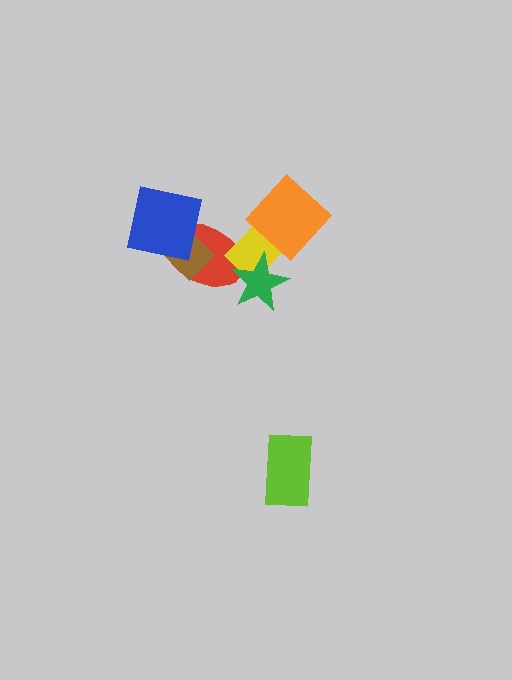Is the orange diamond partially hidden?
No, no other shape covers it.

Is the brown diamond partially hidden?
Yes, it is partially covered by another shape.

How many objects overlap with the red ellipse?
4 objects overlap with the red ellipse.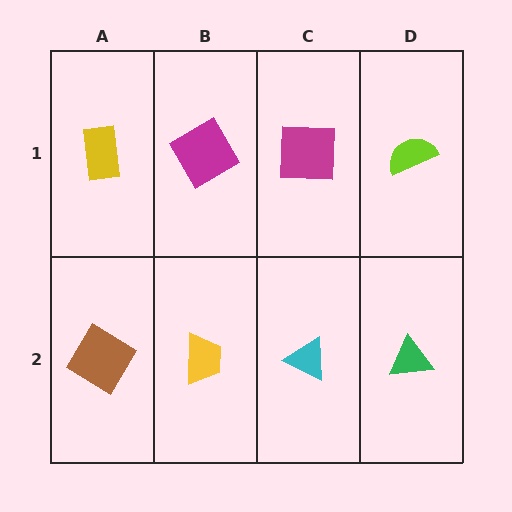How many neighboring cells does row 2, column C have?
3.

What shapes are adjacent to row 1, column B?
A yellow trapezoid (row 2, column B), a yellow rectangle (row 1, column A), a magenta square (row 1, column C).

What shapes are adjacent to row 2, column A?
A yellow rectangle (row 1, column A), a yellow trapezoid (row 2, column B).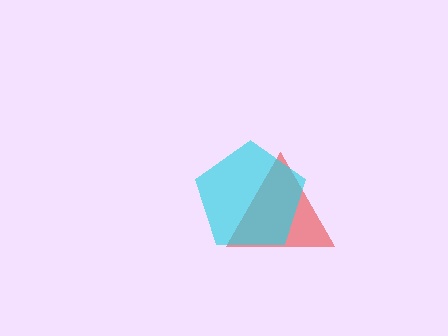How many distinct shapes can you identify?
There are 2 distinct shapes: a red triangle, a cyan pentagon.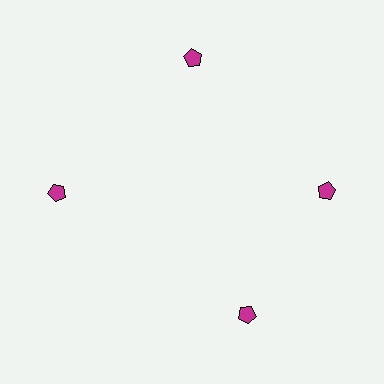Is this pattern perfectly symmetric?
No. The 4 magenta pentagons are arranged in a ring, but one element near the 6 o'clock position is rotated out of alignment along the ring, breaking the 4-fold rotational symmetry.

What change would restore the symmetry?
The symmetry would be restored by rotating it back into even spacing with its neighbors so that all 4 pentagons sit at equal angles and equal distance from the center.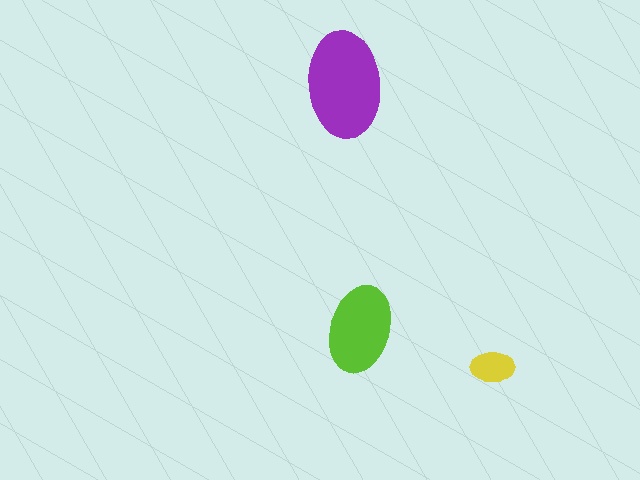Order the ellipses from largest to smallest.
the purple one, the lime one, the yellow one.